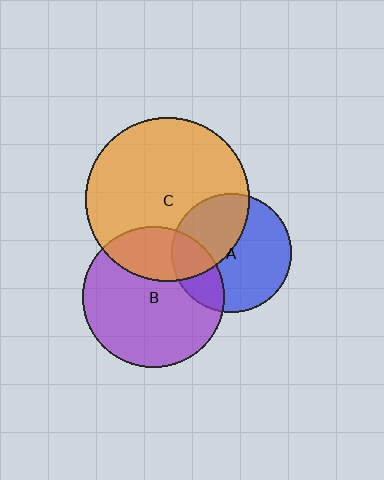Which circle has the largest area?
Circle C (orange).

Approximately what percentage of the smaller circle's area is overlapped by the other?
Approximately 40%.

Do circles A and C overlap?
Yes.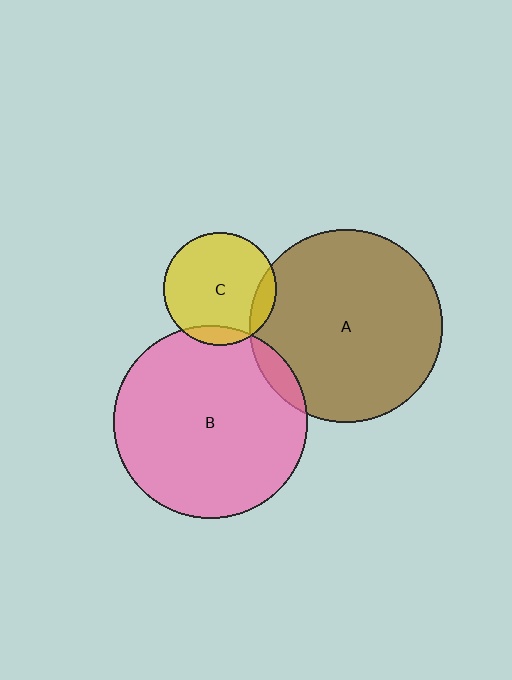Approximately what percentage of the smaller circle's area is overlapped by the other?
Approximately 10%.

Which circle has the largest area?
Circle B (pink).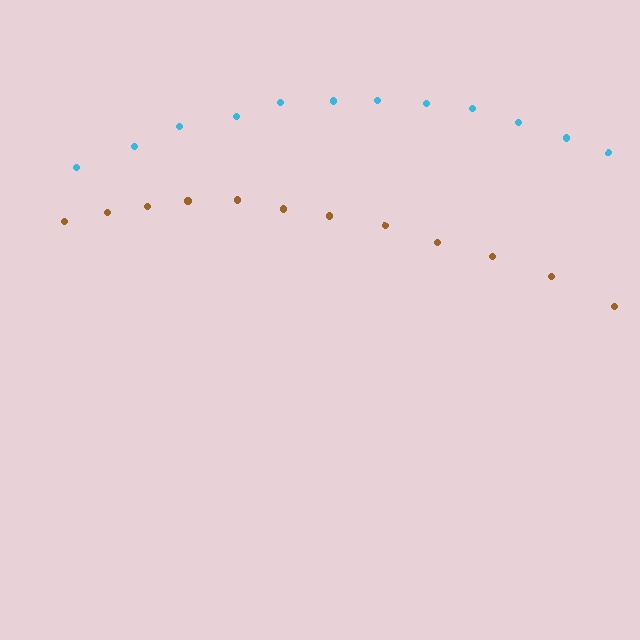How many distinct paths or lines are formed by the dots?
There are 2 distinct paths.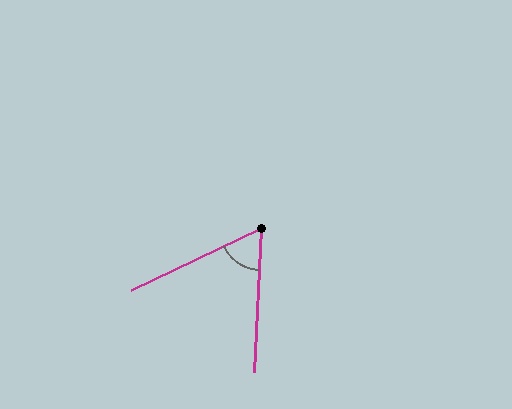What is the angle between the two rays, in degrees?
Approximately 62 degrees.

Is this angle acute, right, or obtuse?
It is acute.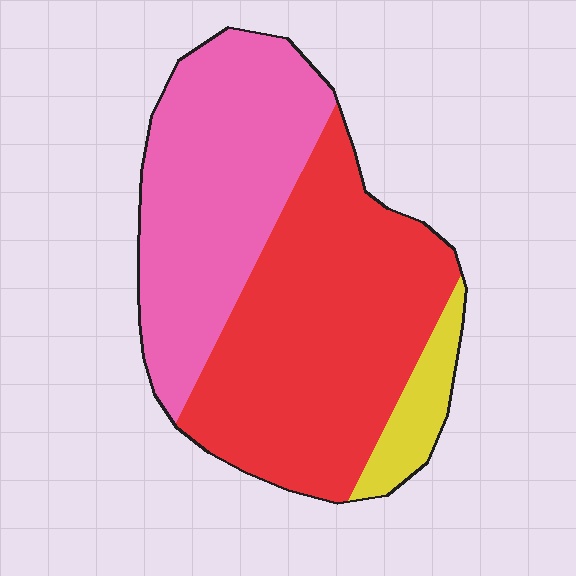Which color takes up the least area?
Yellow, at roughly 10%.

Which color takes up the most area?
Red, at roughly 50%.